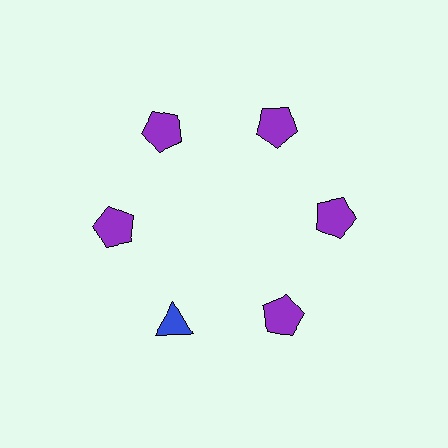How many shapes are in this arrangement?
There are 6 shapes arranged in a ring pattern.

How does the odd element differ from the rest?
It differs in both color (blue instead of purple) and shape (triangle instead of pentagon).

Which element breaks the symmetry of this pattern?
The blue triangle at roughly the 7 o'clock position breaks the symmetry. All other shapes are purple pentagons.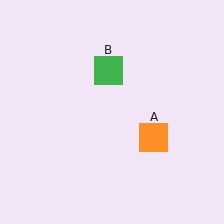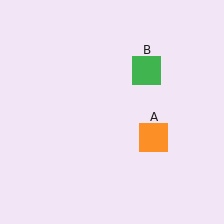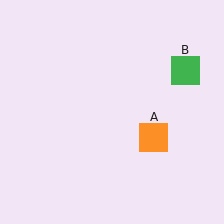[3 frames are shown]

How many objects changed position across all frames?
1 object changed position: green square (object B).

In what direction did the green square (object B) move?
The green square (object B) moved right.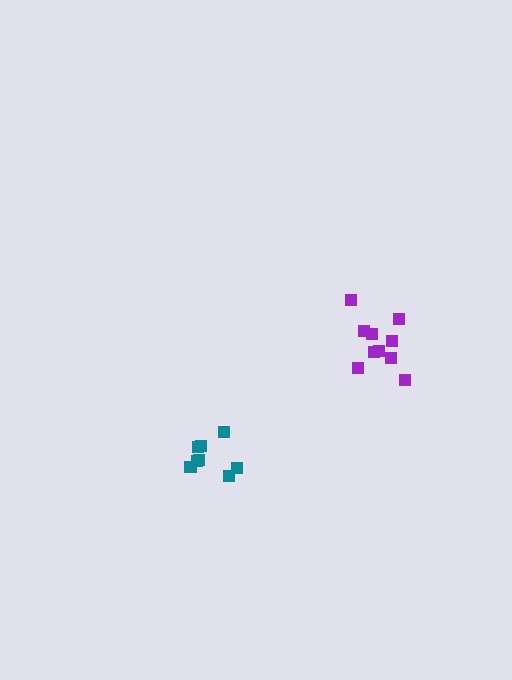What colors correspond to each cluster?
The clusters are colored: teal, purple.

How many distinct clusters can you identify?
There are 2 distinct clusters.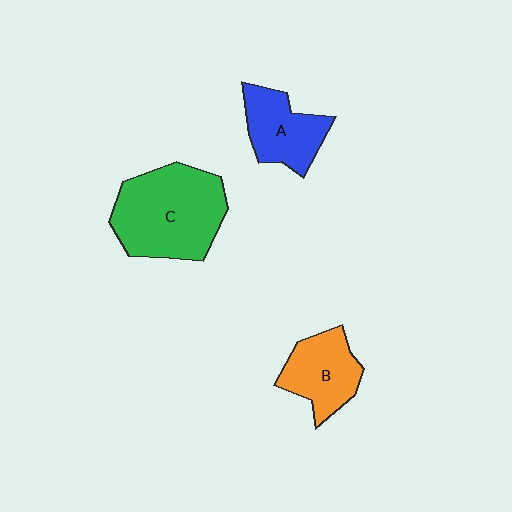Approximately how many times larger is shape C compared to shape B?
Approximately 1.8 times.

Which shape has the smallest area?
Shape A (blue).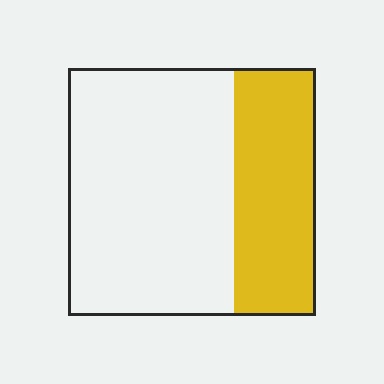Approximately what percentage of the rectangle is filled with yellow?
Approximately 35%.